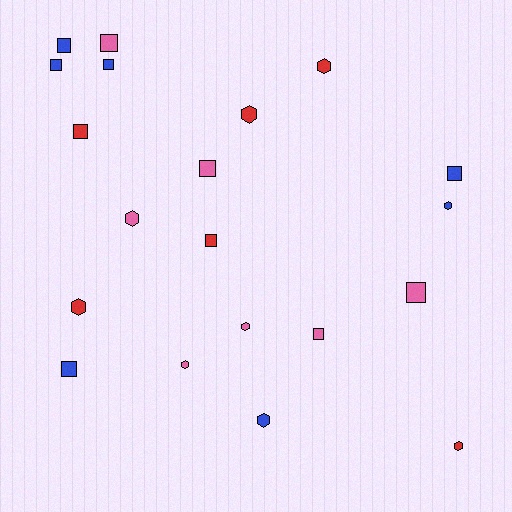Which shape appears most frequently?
Square, with 11 objects.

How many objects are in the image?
There are 20 objects.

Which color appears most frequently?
Blue, with 7 objects.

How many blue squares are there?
There are 5 blue squares.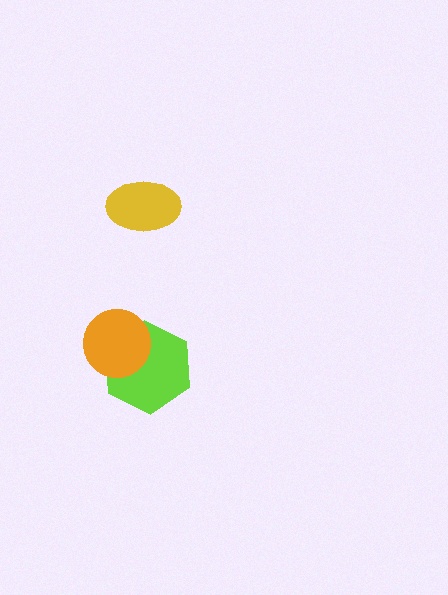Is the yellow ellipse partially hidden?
No, no other shape covers it.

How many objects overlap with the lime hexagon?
1 object overlaps with the lime hexagon.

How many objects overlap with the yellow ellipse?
0 objects overlap with the yellow ellipse.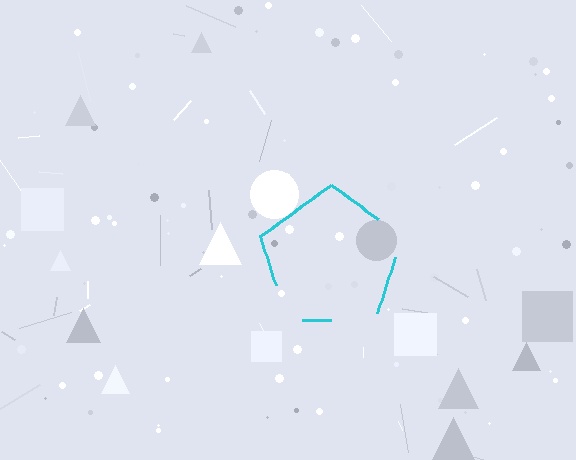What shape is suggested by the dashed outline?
The dashed outline suggests a pentagon.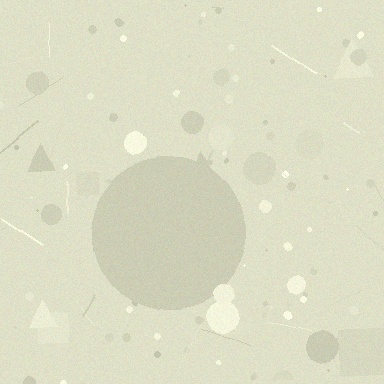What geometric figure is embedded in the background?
A circle is embedded in the background.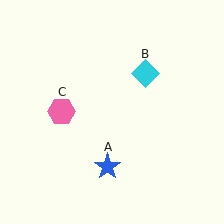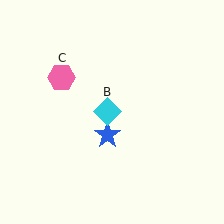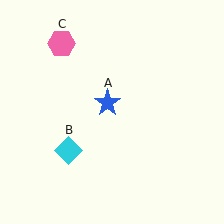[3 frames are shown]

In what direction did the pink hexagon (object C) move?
The pink hexagon (object C) moved up.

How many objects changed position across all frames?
3 objects changed position: blue star (object A), cyan diamond (object B), pink hexagon (object C).